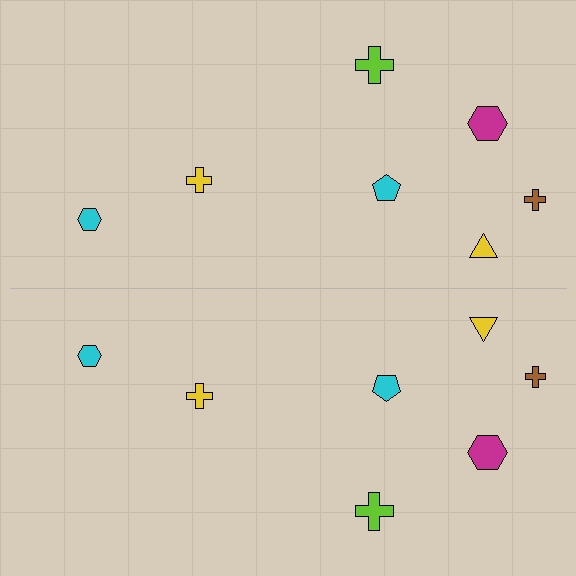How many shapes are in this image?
There are 14 shapes in this image.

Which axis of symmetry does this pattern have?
The pattern has a horizontal axis of symmetry running through the center of the image.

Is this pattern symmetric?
Yes, this pattern has bilateral (reflection) symmetry.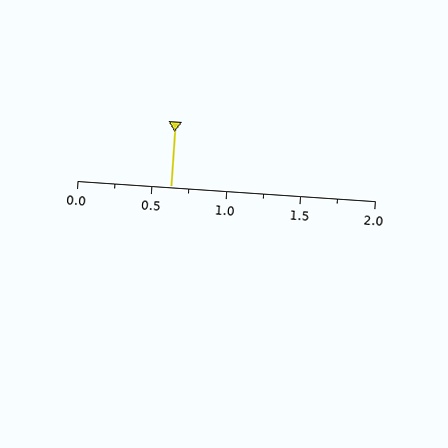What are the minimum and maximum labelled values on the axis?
The axis runs from 0.0 to 2.0.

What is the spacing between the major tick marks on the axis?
The major ticks are spaced 0.5 apart.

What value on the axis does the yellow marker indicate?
The marker indicates approximately 0.62.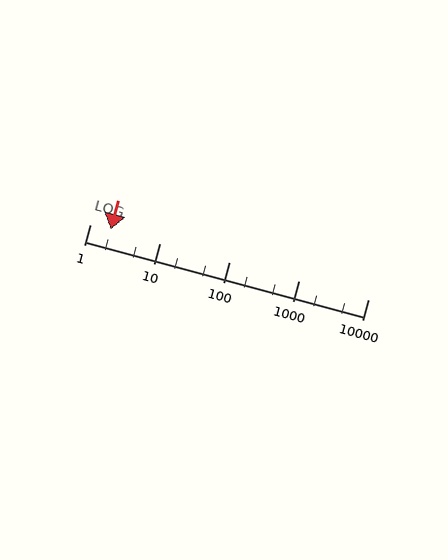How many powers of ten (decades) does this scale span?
The scale spans 4 decades, from 1 to 10000.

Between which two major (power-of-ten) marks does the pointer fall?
The pointer is between 1 and 10.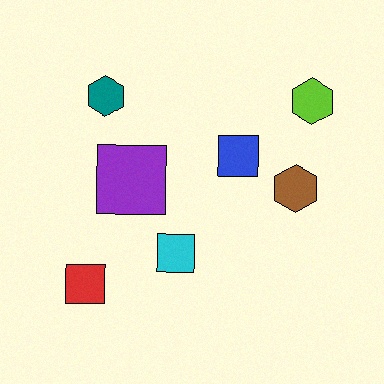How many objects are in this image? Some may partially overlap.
There are 7 objects.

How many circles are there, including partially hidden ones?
There are no circles.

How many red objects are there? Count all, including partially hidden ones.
There is 1 red object.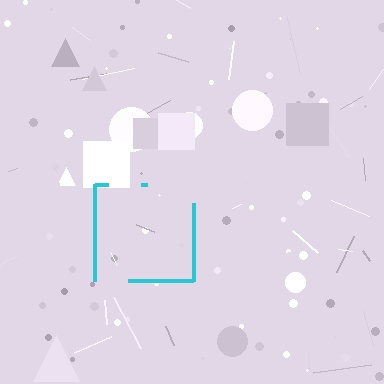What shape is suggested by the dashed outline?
The dashed outline suggests a square.